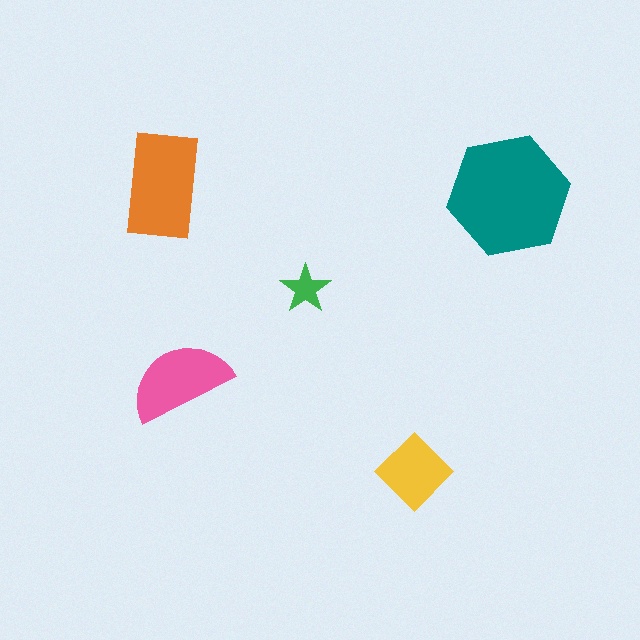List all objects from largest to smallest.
The teal hexagon, the orange rectangle, the pink semicircle, the yellow diamond, the green star.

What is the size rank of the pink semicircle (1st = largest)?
3rd.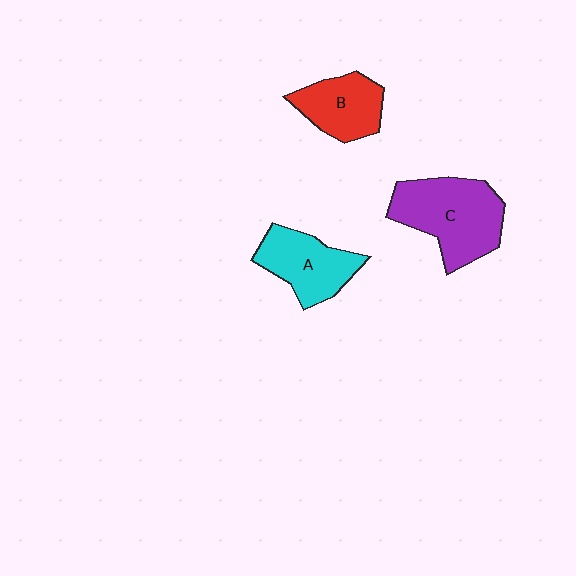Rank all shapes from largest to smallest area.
From largest to smallest: C (purple), A (cyan), B (red).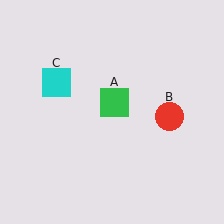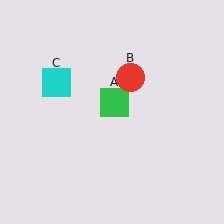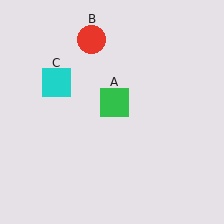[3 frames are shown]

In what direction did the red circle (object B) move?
The red circle (object B) moved up and to the left.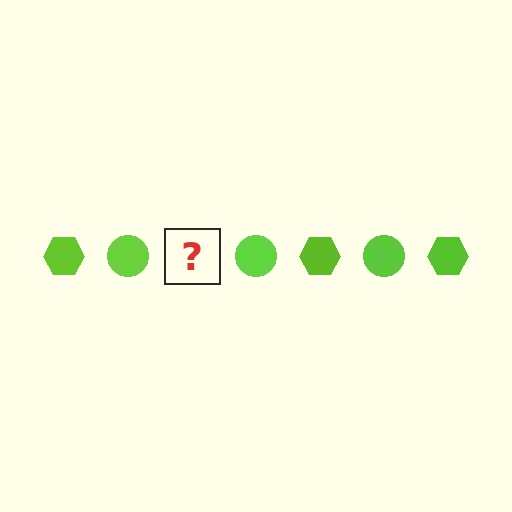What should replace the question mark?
The question mark should be replaced with a lime hexagon.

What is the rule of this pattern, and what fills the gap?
The rule is that the pattern cycles through hexagon, circle shapes in lime. The gap should be filled with a lime hexagon.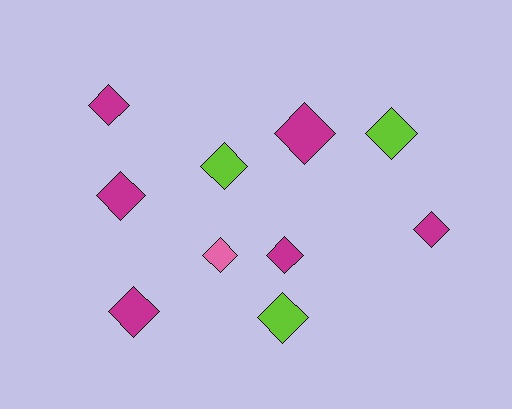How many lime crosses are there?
There are no lime crosses.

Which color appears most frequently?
Magenta, with 6 objects.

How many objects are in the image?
There are 10 objects.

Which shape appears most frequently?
Diamond, with 10 objects.